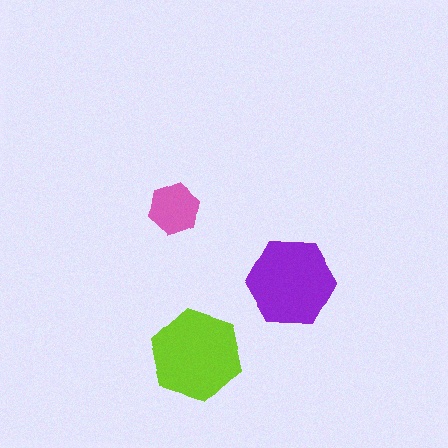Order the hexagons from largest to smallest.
the lime one, the purple one, the pink one.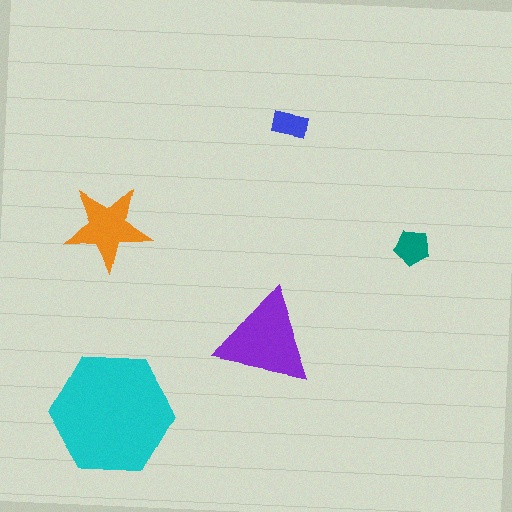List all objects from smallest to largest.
The blue rectangle, the teal pentagon, the orange star, the purple triangle, the cyan hexagon.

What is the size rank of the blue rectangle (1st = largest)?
5th.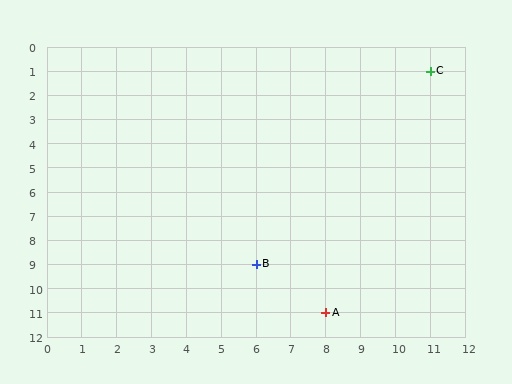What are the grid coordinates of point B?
Point B is at grid coordinates (6, 9).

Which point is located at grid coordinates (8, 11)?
Point A is at (8, 11).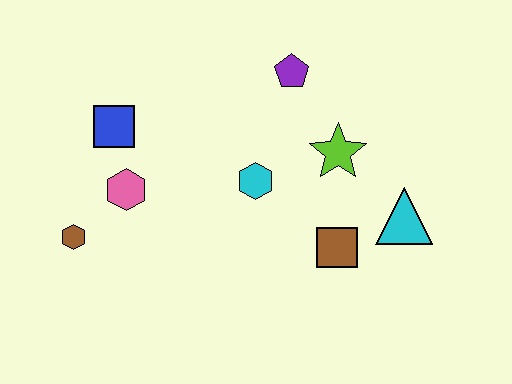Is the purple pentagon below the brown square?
No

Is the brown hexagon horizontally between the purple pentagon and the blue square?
No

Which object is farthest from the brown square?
The brown hexagon is farthest from the brown square.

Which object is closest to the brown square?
The cyan triangle is closest to the brown square.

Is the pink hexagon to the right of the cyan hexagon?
No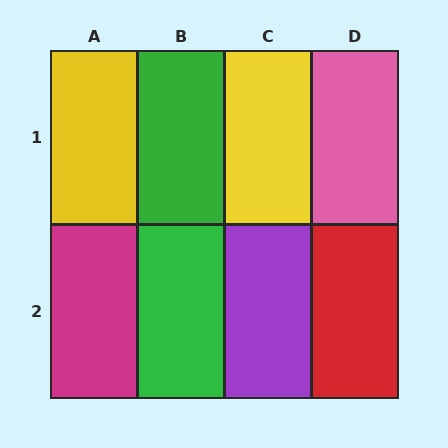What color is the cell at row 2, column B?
Green.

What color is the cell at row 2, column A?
Magenta.